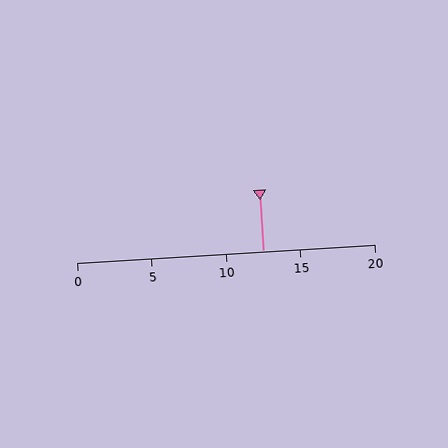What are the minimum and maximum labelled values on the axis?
The axis runs from 0 to 20.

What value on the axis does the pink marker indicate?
The marker indicates approximately 12.5.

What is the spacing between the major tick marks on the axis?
The major ticks are spaced 5 apart.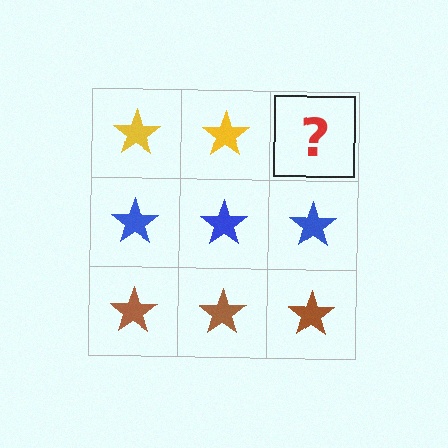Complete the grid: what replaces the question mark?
The question mark should be replaced with a yellow star.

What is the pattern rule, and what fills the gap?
The rule is that each row has a consistent color. The gap should be filled with a yellow star.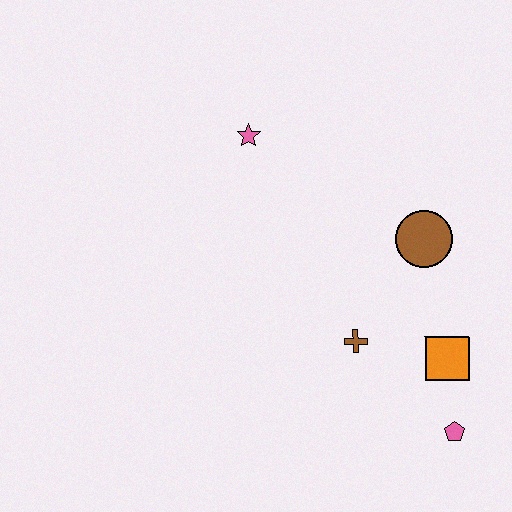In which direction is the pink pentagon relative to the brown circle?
The pink pentagon is below the brown circle.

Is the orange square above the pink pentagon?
Yes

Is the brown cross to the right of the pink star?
Yes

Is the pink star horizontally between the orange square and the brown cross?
No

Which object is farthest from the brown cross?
The pink star is farthest from the brown cross.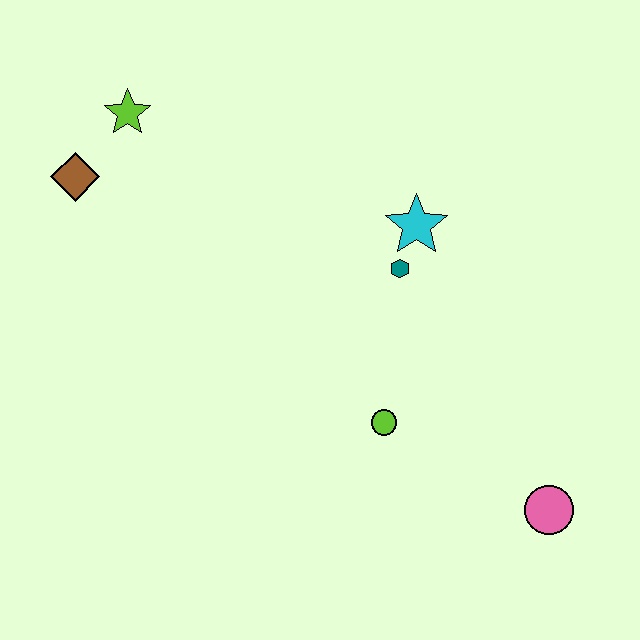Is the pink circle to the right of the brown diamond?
Yes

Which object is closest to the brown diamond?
The lime star is closest to the brown diamond.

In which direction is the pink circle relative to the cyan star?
The pink circle is below the cyan star.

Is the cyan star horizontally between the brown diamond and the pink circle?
Yes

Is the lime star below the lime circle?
No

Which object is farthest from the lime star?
The pink circle is farthest from the lime star.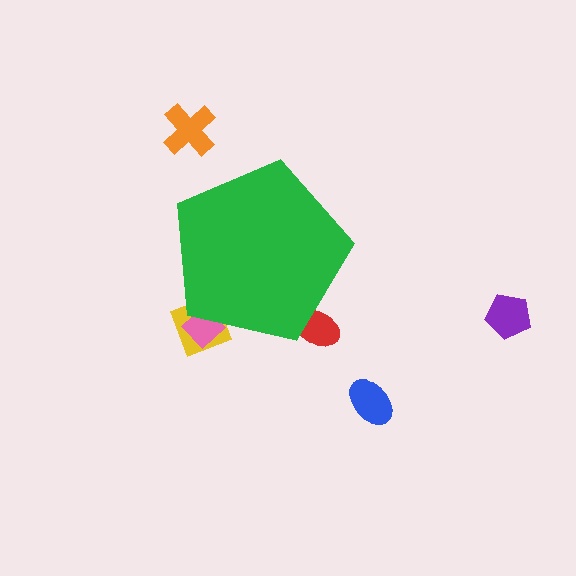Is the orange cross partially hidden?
No, the orange cross is fully visible.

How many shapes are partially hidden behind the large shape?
3 shapes are partially hidden.